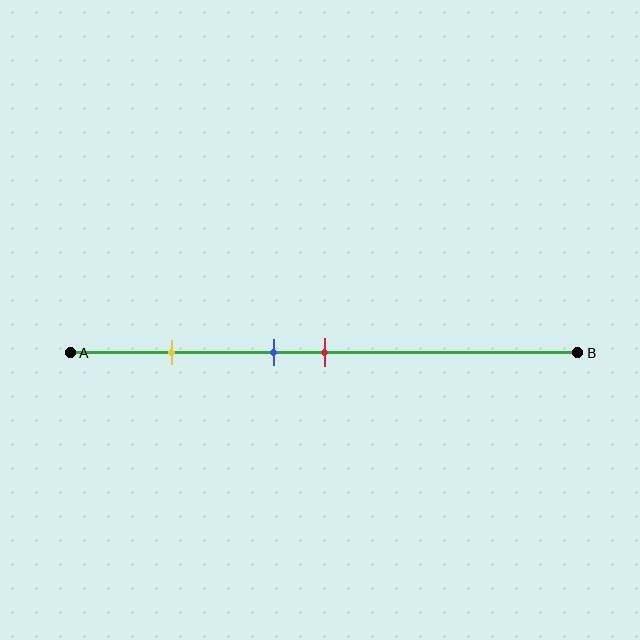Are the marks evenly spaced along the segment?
No, the marks are not evenly spaced.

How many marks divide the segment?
There are 3 marks dividing the segment.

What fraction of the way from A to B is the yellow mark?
The yellow mark is approximately 20% (0.2) of the way from A to B.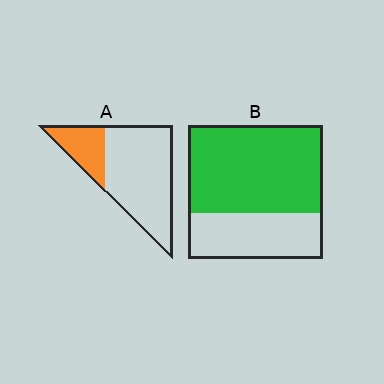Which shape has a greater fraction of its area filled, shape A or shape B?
Shape B.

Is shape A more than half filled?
No.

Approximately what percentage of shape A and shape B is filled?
A is approximately 25% and B is approximately 65%.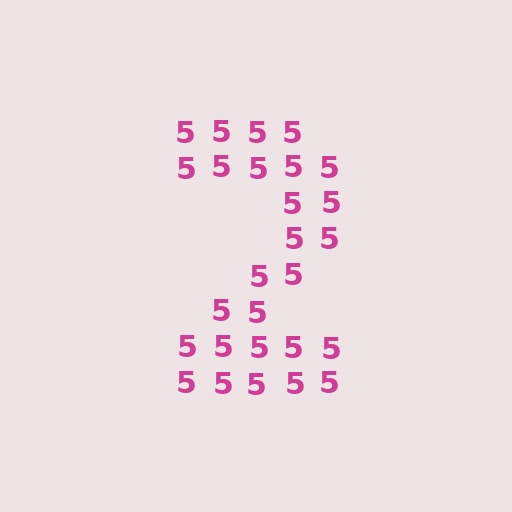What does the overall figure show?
The overall figure shows the digit 2.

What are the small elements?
The small elements are digit 5's.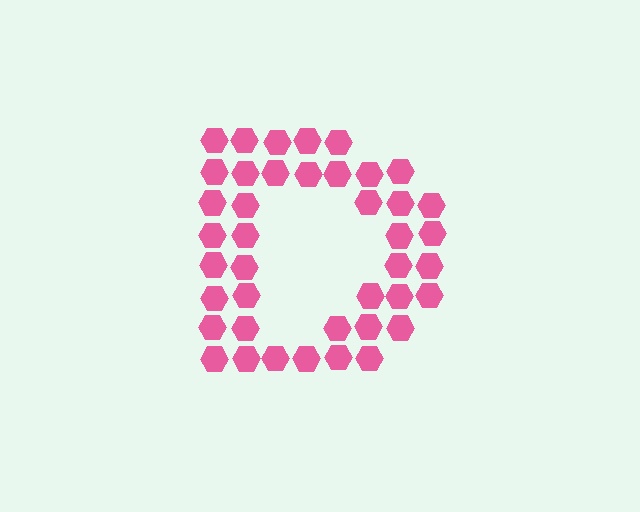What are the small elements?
The small elements are hexagons.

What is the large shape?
The large shape is the letter D.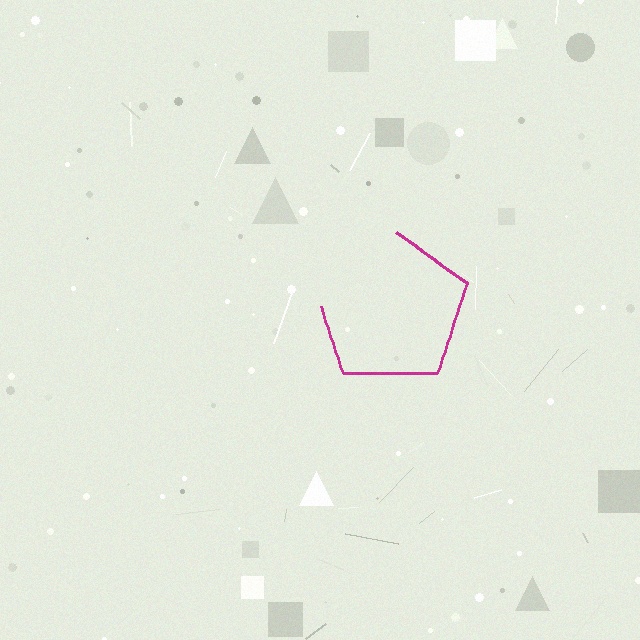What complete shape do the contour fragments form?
The contour fragments form a pentagon.